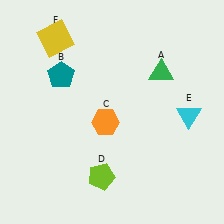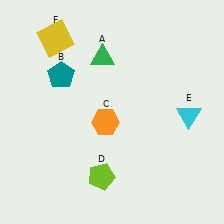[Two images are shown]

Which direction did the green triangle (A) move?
The green triangle (A) moved left.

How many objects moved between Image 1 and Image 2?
1 object moved between the two images.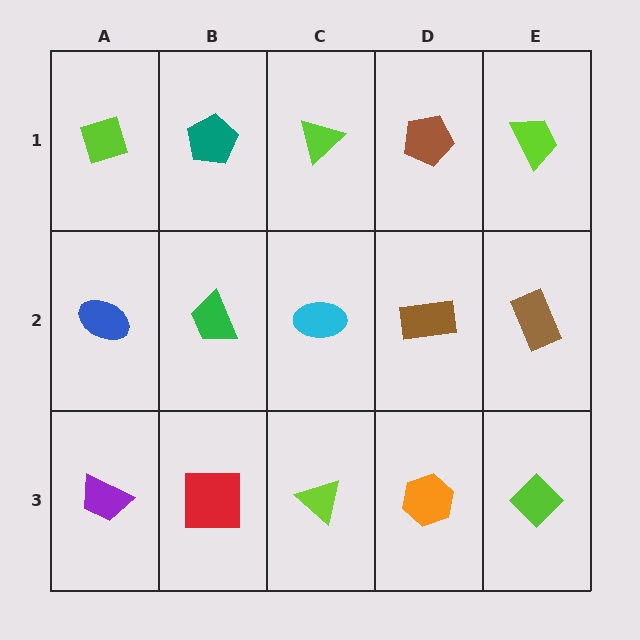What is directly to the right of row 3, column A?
A red square.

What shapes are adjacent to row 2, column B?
A teal pentagon (row 1, column B), a red square (row 3, column B), a blue ellipse (row 2, column A), a cyan ellipse (row 2, column C).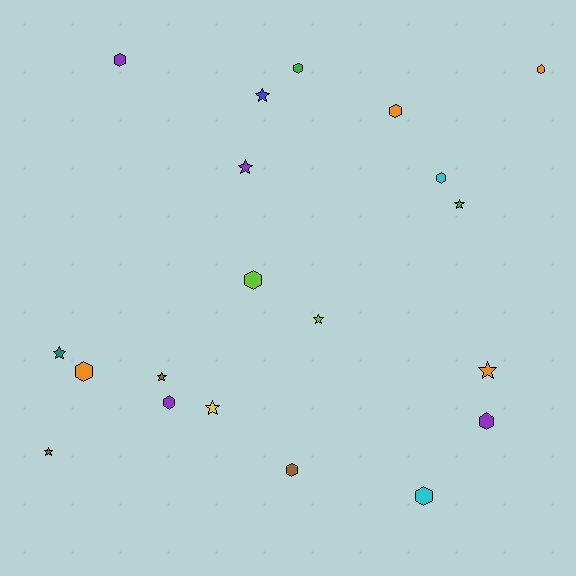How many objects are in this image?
There are 20 objects.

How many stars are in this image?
There are 9 stars.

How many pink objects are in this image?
There are no pink objects.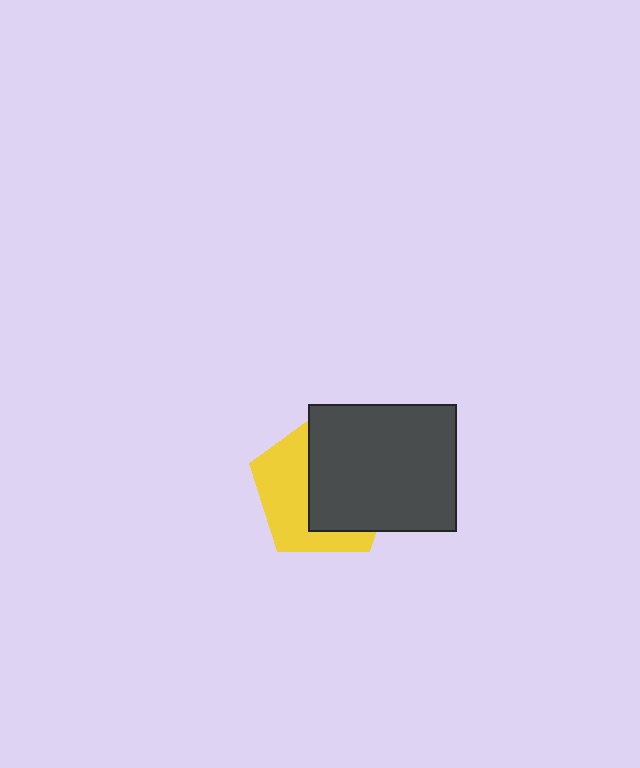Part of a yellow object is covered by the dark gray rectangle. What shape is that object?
It is a pentagon.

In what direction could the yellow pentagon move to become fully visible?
The yellow pentagon could move left. That would shift it out from behind the dark gray rectangle entirely.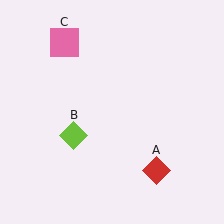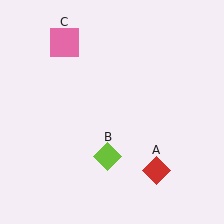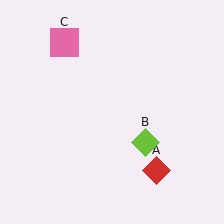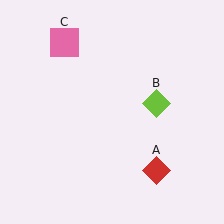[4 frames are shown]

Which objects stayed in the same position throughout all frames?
Red diamond (object A) and pink square (object C) remained stationary.